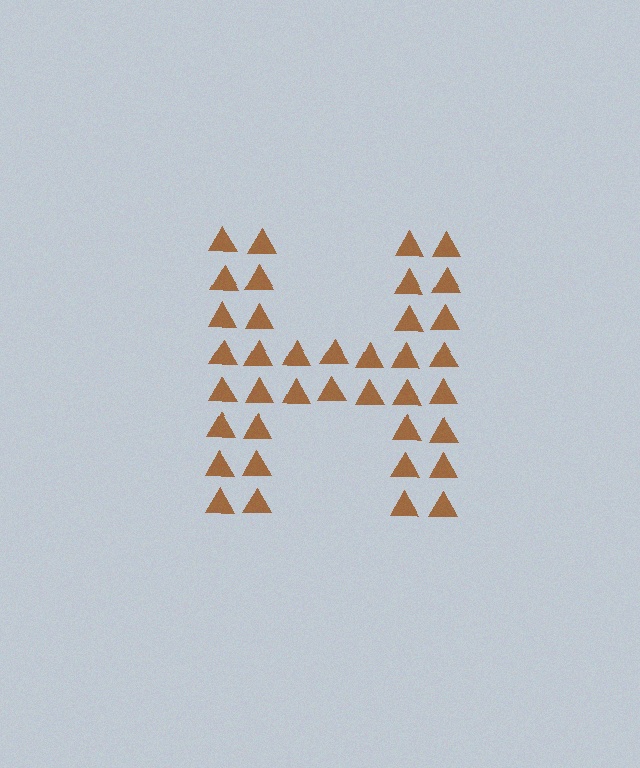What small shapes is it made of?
It is made of small triangles.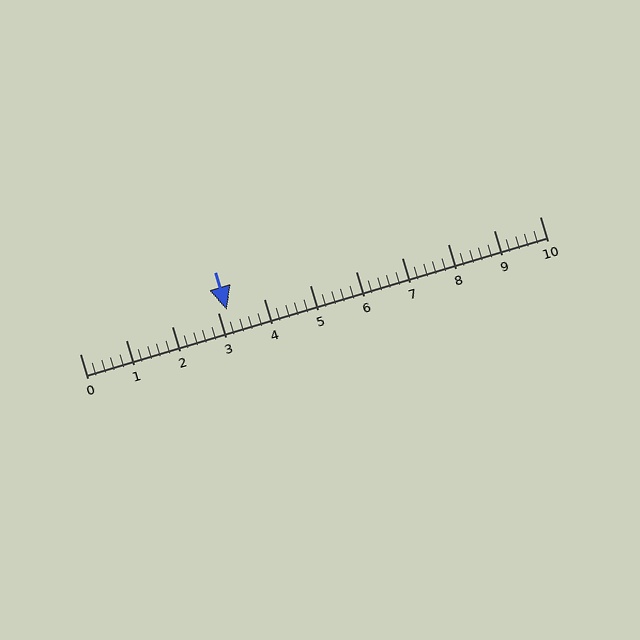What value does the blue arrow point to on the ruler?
The blue arrow points to approximately 3.2.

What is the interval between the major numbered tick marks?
The major tick marks are spaced 1 units apart.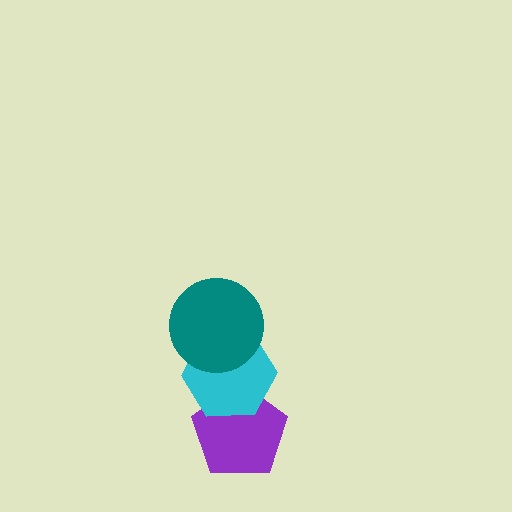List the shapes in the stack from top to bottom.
From top to bottom: the teal circle, the cyan hexagon, the purple pentagon.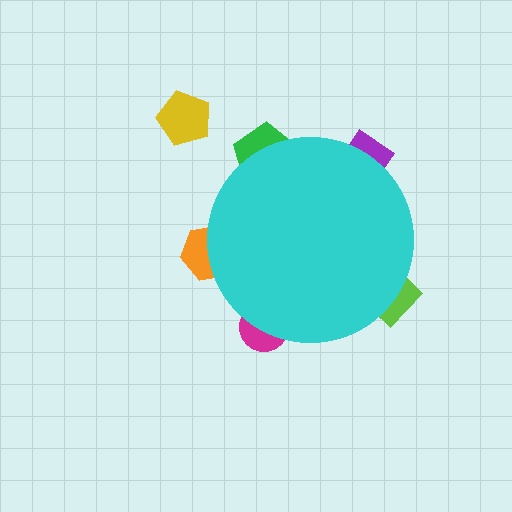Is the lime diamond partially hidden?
Yes, the lime diamond is partially hidden behind the cyan circle.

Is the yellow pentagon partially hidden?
No, the yellow pentagon is fully visible.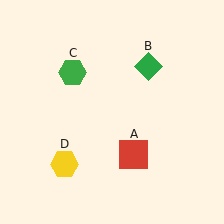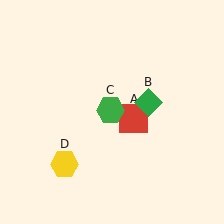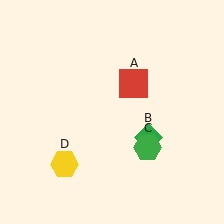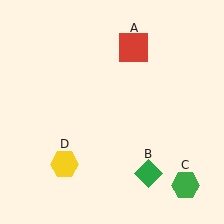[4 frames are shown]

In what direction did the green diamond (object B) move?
The green diamond (object B) moved down.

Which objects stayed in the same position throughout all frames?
Yellow hexagon (object D) remained stationary.